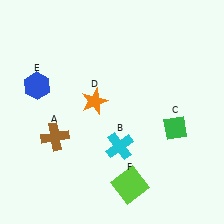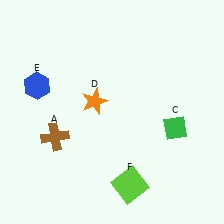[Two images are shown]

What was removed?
The cyan cross (B) was removed in Image 2.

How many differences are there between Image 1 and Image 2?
There is 1 difference between the two images.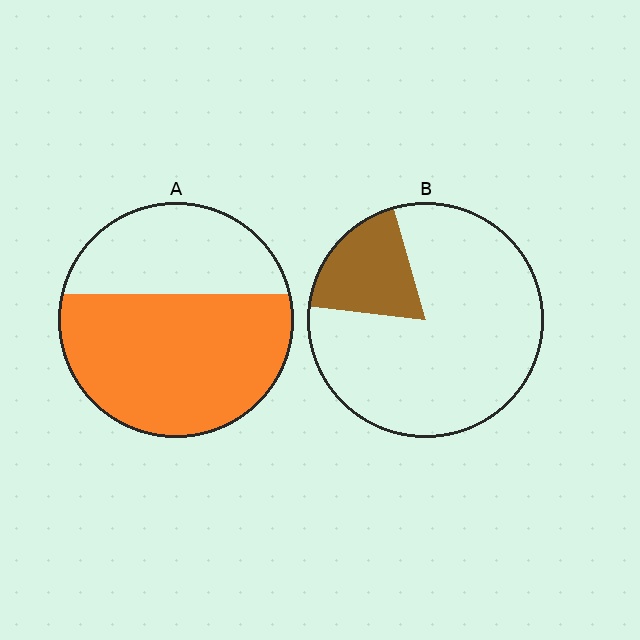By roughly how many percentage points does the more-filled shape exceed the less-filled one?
By roughly 45 percentage points (A over B).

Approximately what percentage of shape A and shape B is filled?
A is approximately 65% and B is approximately 20%.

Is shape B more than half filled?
No.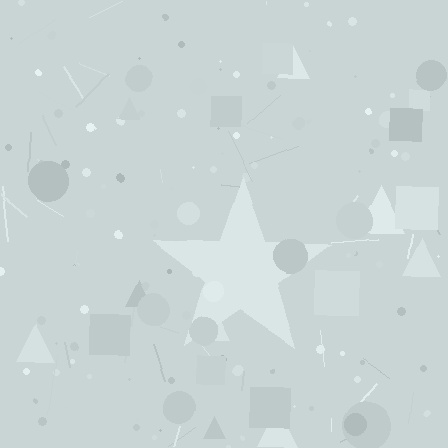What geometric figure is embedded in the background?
A star is embedded in the background.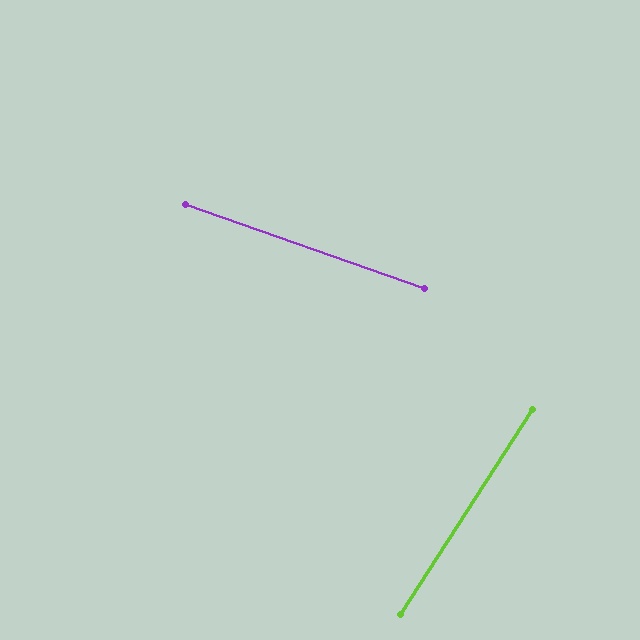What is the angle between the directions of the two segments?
Approximately 77 degrees.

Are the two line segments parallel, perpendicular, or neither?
Neither parallel nor perpendicular — they differ by about 77°.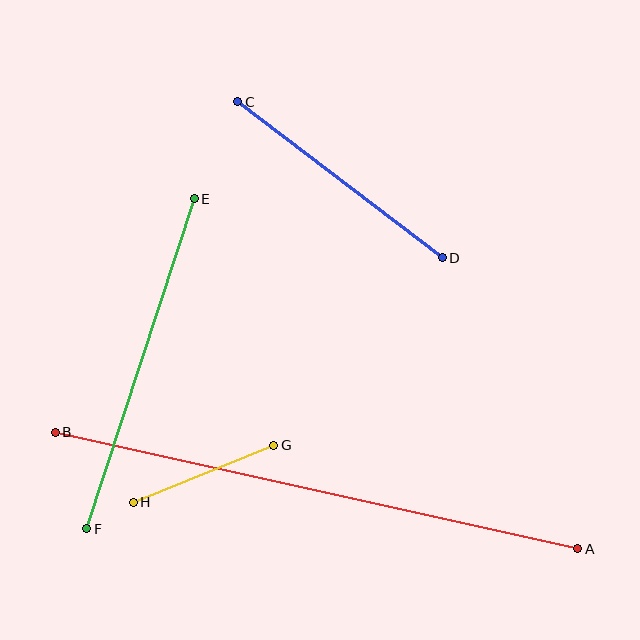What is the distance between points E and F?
The distance is approximately 347 pixels.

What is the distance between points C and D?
The distance is approximately 257 pixels.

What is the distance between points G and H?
The distance is approximately 151 pixels.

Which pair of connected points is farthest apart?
Points A and B are farthest apart.